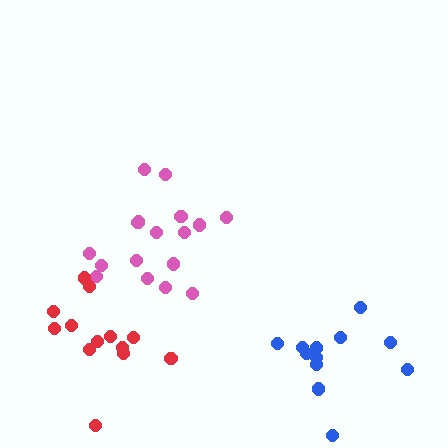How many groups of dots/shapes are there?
There are 3 groups.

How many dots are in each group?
Group 1: 17 dots, Group 2: 13 dots, Group 3: 12 dots (42 total).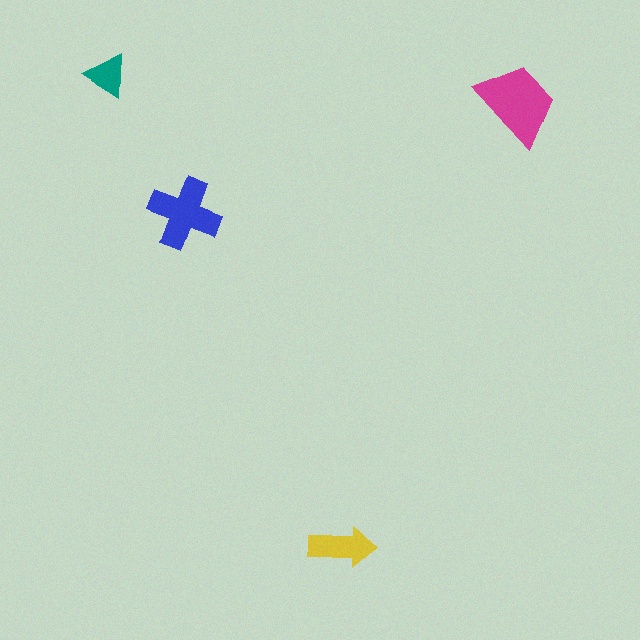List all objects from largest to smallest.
The magenta trapezoid, the blue cross, the yellow arrow, the teal triangle.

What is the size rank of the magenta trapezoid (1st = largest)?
1st.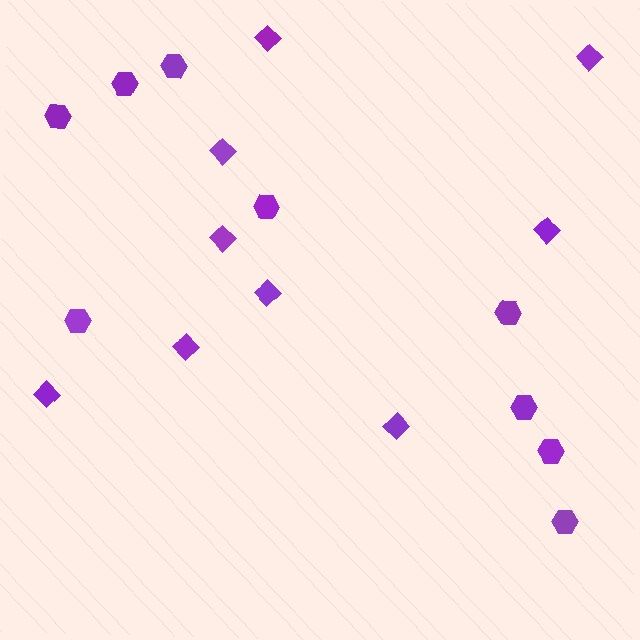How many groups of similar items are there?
There are 2 groups: one group of diamonds (9) and one group of hexagons (9).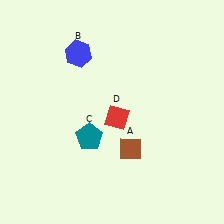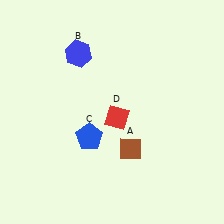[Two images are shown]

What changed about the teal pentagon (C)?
In Image 1, C is teal. In Image 2, it changed to blue.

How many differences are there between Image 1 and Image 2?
There is 1 difference between the two images.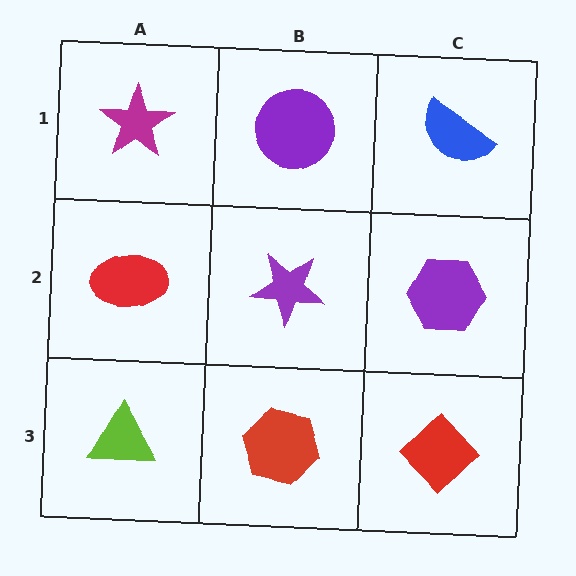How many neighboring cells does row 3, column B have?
3.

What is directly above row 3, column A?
A red ellipse.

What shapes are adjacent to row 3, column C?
A purple hexagon (row 2, column C), a red hexagon (row 3, column B).